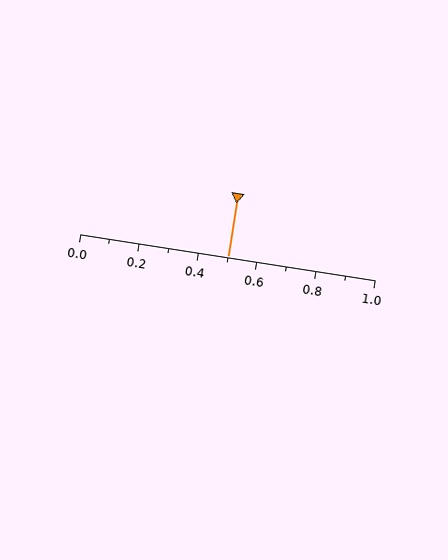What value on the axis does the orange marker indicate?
The marker indicates approximately 0.5.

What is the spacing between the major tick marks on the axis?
The major ticks are spaced 0.2 apart.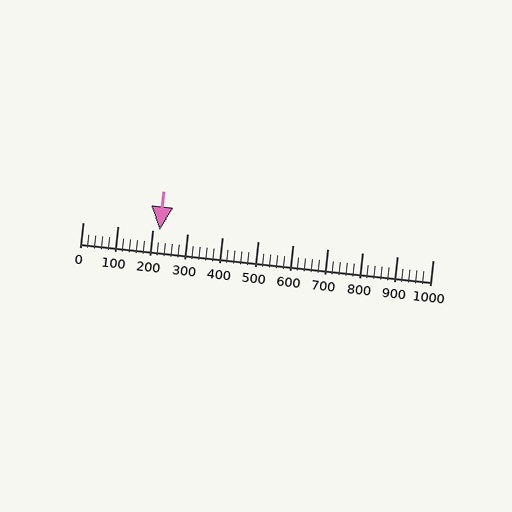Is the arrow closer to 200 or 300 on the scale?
The arrow is closer to 200.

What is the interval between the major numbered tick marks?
The major tick marks are spaced 100 units apart.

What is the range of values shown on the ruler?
The ruler shows values from 0 to 1000.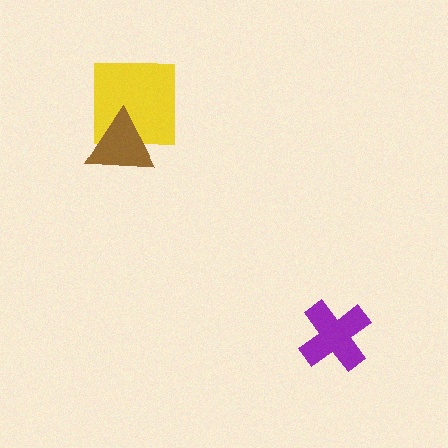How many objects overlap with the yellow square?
1 object overlaps with the yellow square.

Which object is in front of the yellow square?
The brown triangle is in front of the yellow square.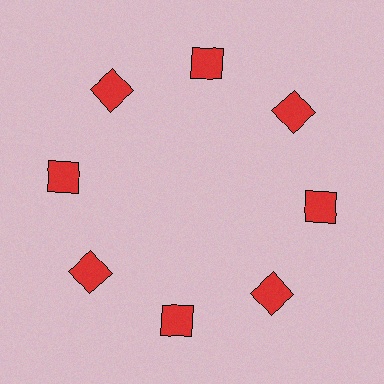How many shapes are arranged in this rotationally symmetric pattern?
There are 8 shapes, arranged in 8 groups of 1.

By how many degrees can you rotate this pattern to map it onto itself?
The pattern maps onto itself every 45 degrees of rotation.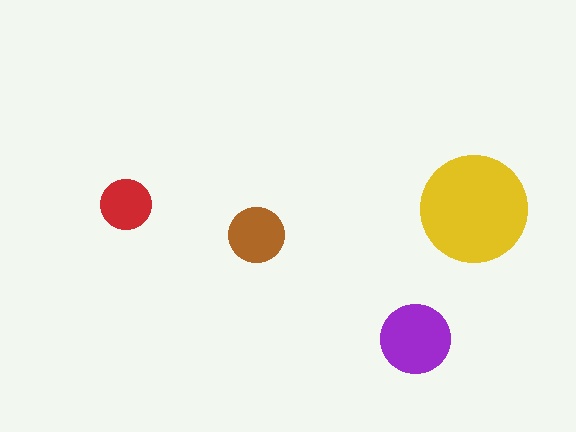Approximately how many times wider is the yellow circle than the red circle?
About 2 times wider.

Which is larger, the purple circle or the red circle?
The purple one.